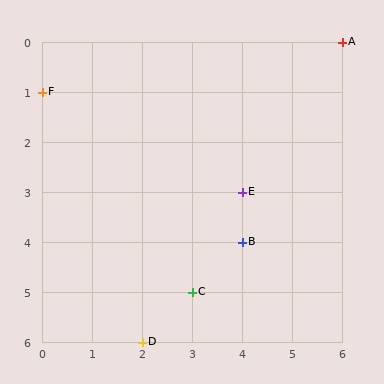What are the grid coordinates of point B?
Point B is at grid coordinates (4, 4).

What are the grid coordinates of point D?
Point D is at grid coordinates (2, 6).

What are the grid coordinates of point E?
Point E is at grid coordinates (4, 3).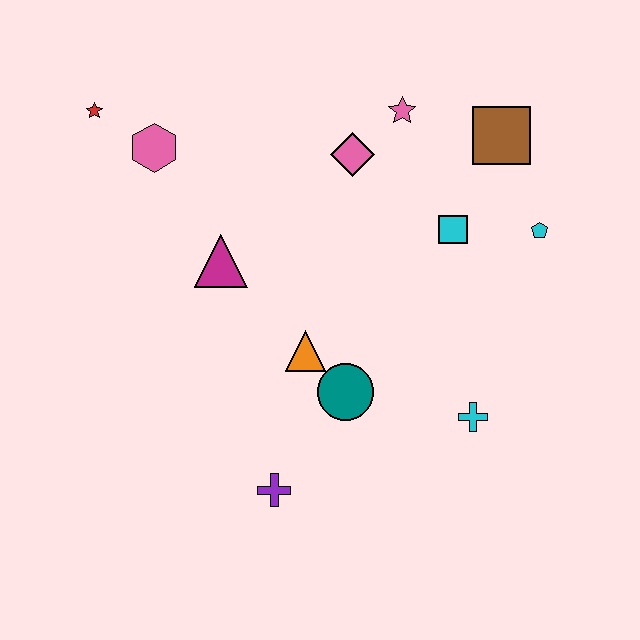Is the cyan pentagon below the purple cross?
No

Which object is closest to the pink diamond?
The pink star is closest to the pink diamond.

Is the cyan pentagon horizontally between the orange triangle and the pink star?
No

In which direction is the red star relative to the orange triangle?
The red star is above the orange triangle.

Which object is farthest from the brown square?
The purple cross is farthest from the brown square.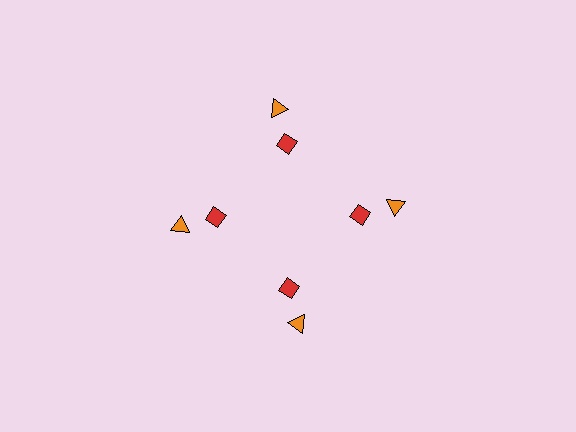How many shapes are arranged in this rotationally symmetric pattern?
There are 8 shapes, arranged in 4 groups of 2.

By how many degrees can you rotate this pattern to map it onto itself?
The pattern maps onto itself every 90 degrees of rotation.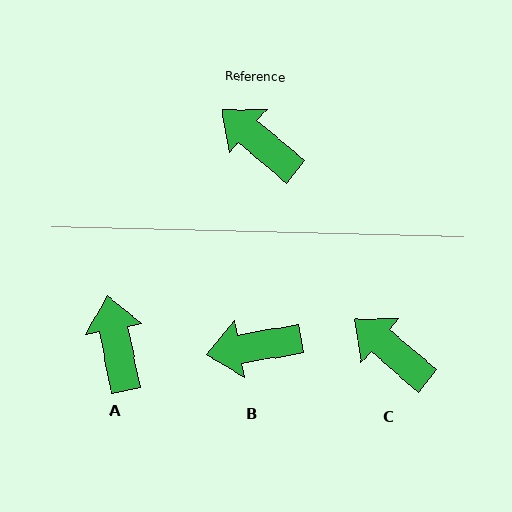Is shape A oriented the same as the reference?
No, it is off by about 38 degrees.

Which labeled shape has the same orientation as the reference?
C.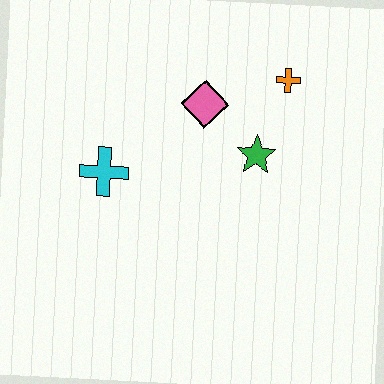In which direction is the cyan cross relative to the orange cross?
The cyan cross is to the left of the orange cross.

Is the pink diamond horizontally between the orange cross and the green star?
No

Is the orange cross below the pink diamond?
No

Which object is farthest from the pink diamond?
The cyan cross is farthest from the pink diamond.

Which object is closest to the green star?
The pink diamond is closest to the green star.